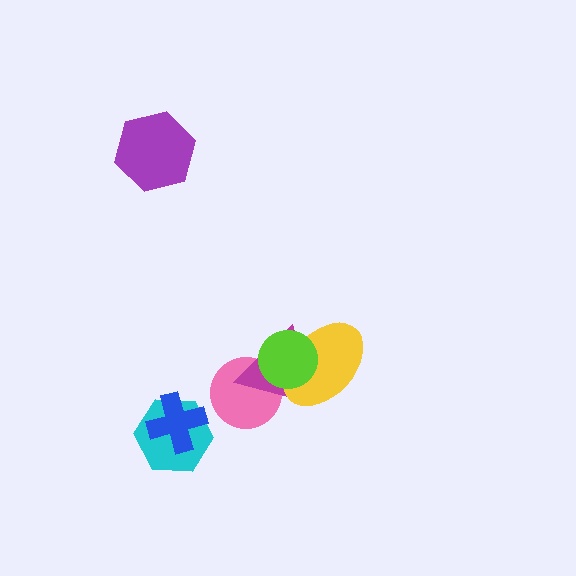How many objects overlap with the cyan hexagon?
1 object overlaps with the cyan hexagon.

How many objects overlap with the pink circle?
2 objects overlap with the pink circle.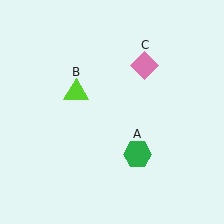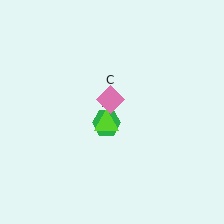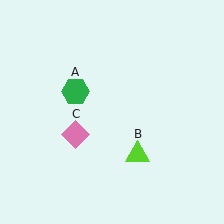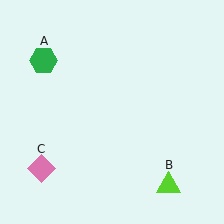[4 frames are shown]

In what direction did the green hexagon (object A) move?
The green hexagon (object A) moved up and to the left.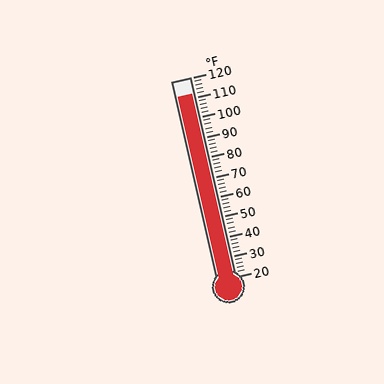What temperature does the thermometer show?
The thermometer shows approximately 112°F.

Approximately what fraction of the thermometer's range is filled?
The thermometer is filled to approximately 90% of its range.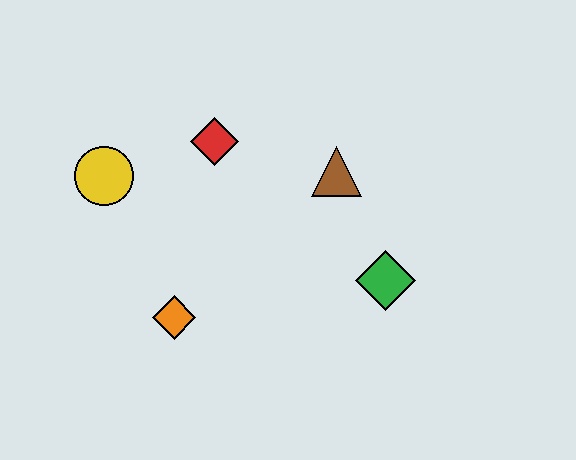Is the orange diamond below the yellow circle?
Yes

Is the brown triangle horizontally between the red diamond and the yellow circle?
No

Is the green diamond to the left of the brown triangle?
No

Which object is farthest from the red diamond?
The green diamond is farthest from the red diamond.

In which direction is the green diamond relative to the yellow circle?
The green diamond is to the right of the yellow circle.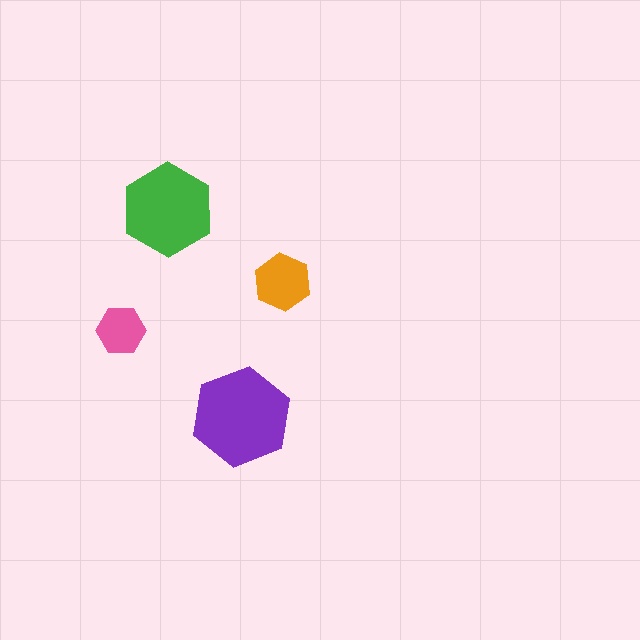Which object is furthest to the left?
The pink hexagon is leftmost.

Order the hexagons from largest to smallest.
the purple one, the green one, the orange one, the pink one.